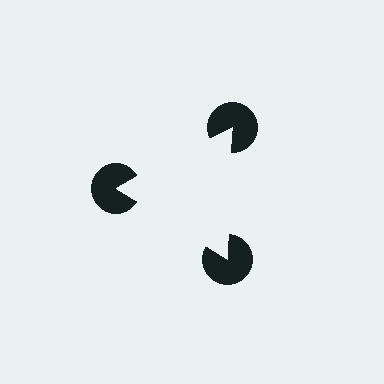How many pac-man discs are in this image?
There are 3 — one at each vertex of the illusory triangle.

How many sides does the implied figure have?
3 sides.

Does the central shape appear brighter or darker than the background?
It typically appears slightly brighter than the background, even though no actual brightness change is drawn.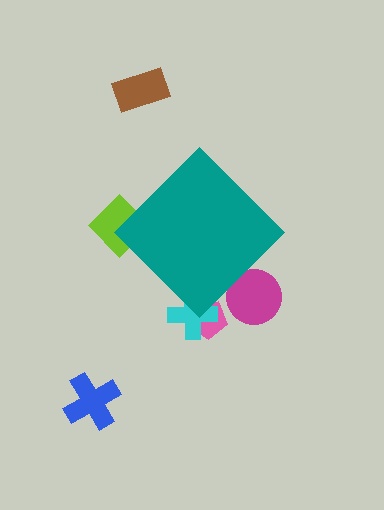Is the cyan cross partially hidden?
Yes, the cyan cross is partially hidden behind the teal diamond.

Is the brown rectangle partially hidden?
No, the brown rectangle is fully visible.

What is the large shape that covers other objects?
A teal diamond.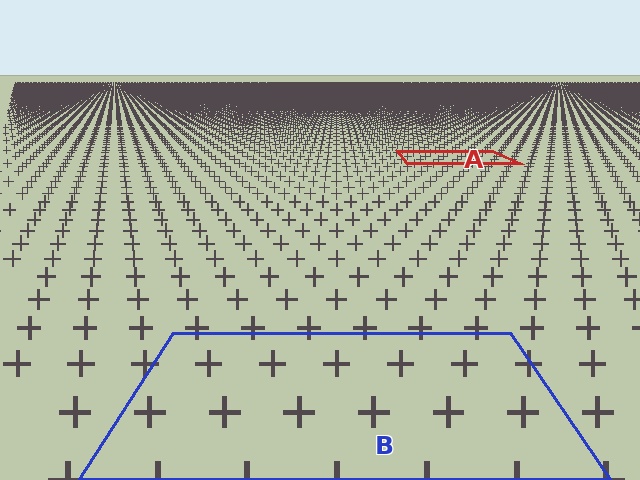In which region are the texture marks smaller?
The texture marks are smaller in region A, because it is farther away.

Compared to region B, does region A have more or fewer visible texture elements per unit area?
Region A has more texture elements per unit area — they are packed more densely because it is farther away.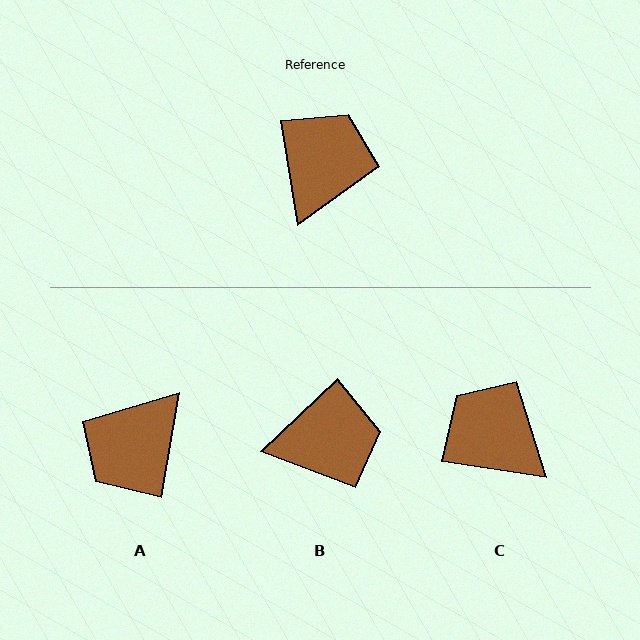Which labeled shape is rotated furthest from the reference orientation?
A, about 161 degrees away.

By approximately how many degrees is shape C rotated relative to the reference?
Approximately 72 degrees counter-clockwise.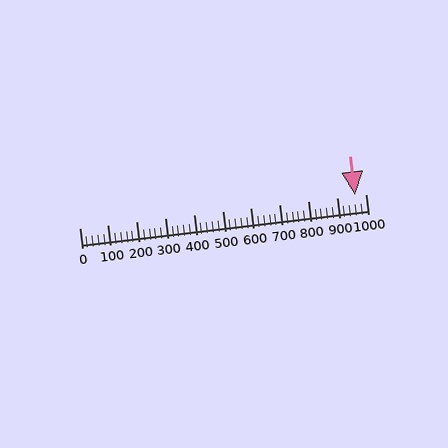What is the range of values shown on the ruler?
The ruler shows values from 0 to 1000.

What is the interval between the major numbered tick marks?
The major tick marks are spaced 100 units apart.